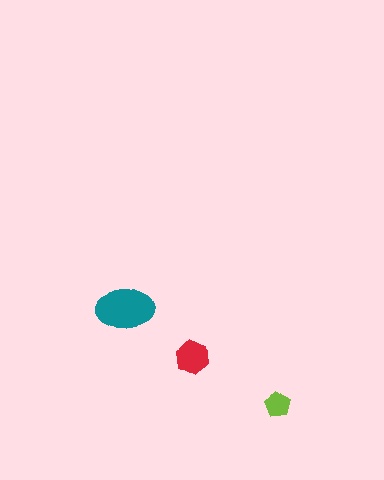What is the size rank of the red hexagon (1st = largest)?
2nd.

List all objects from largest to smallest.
The teal ellipse, the red hexagon, the lime pentagon.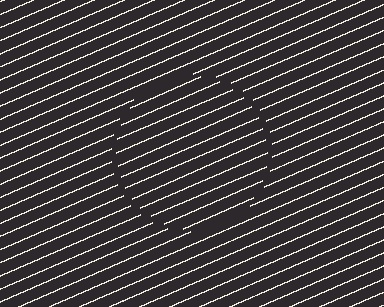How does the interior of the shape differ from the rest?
The interior of the shape contains the same grating, shifted by half a period — the contour is defined by the phase discontinuity where line-ends from the inner and outer gratings abut.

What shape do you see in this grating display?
An illusory circle. The interior of the shape contains the same grating, shifted by half a period — the contour is defined by the phase discontinuity where line-ends from the inner and outer gratings abut.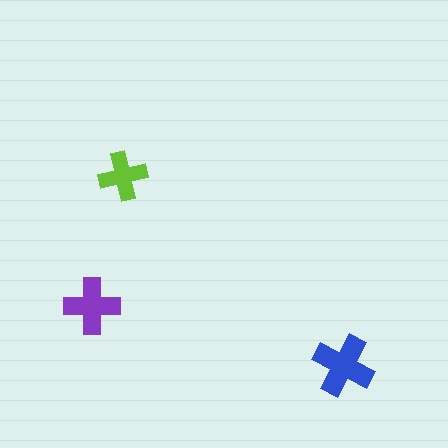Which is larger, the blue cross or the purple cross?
The blue one.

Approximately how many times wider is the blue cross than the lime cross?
About 1.5 times wider.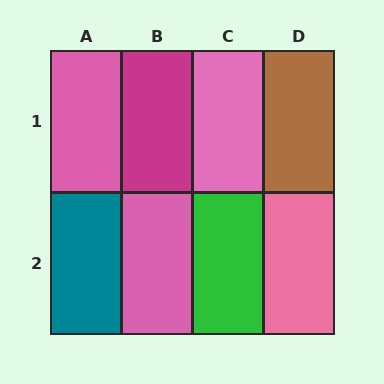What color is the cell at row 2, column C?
Green.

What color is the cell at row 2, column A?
Teal.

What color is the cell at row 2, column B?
Pink.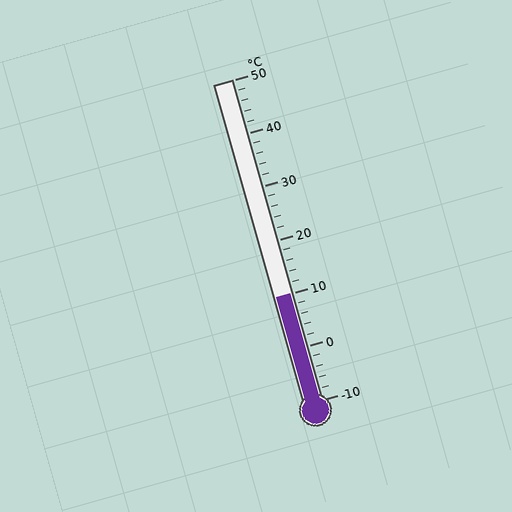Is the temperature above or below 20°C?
The temperature is below 20°C.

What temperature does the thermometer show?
The thermometer shows approximately 10°C.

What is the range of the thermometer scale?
The thermometer scale ranges from -10°C to 50°C.